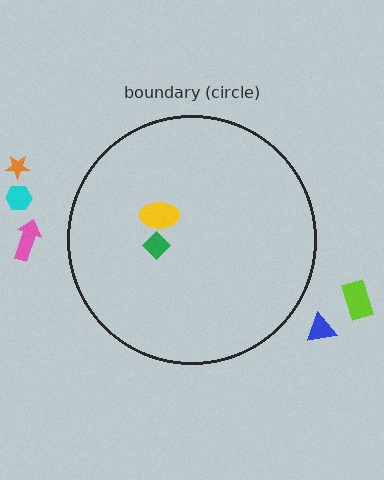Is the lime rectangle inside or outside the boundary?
Outside.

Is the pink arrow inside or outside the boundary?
Outside.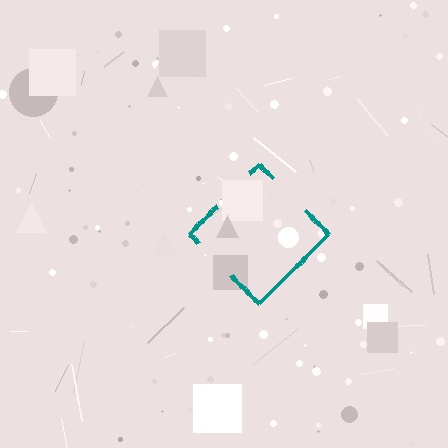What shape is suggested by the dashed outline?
The dashed outline suggests a diamond.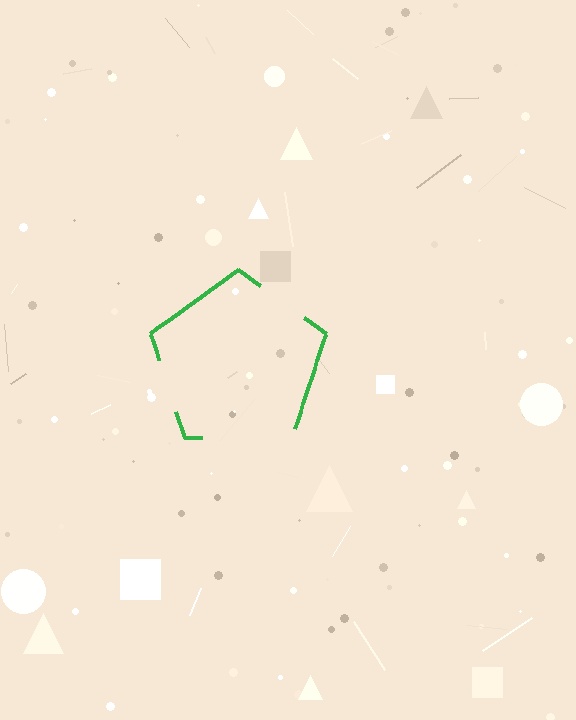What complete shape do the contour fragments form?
The contour fragments form a pentagon.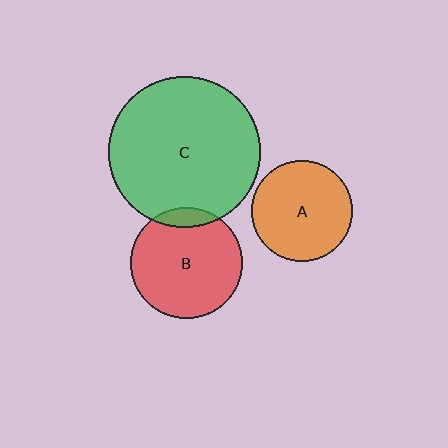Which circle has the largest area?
Circle C (green).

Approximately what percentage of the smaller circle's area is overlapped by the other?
Approximately 10%.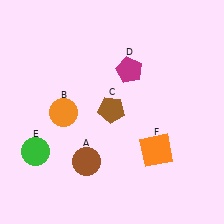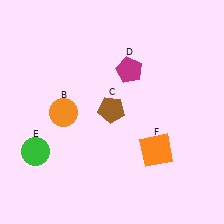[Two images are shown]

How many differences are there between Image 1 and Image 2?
There is 1 difference between the two images.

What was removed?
The brown circle (A) was removed in Image 2.